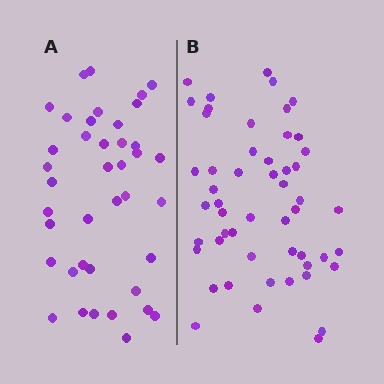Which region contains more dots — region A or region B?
Region B (the right region) has more dots.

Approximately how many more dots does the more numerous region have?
Region B has roughly 12 or so more dots than region A.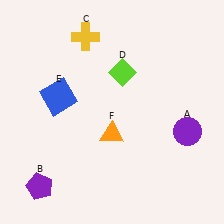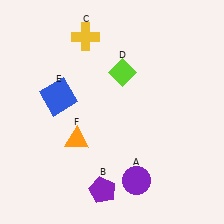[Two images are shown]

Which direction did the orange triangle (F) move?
The orange triangle (F) moved left.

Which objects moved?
The objects that moved are: the purple circle (A), the purple pentagon (B), the orange triangle (F).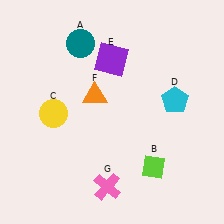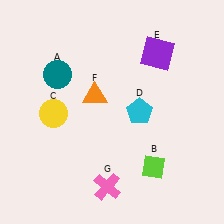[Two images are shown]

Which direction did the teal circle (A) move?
The teal circle (A) moved down.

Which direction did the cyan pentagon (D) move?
The cyan pentagon (D) moved left.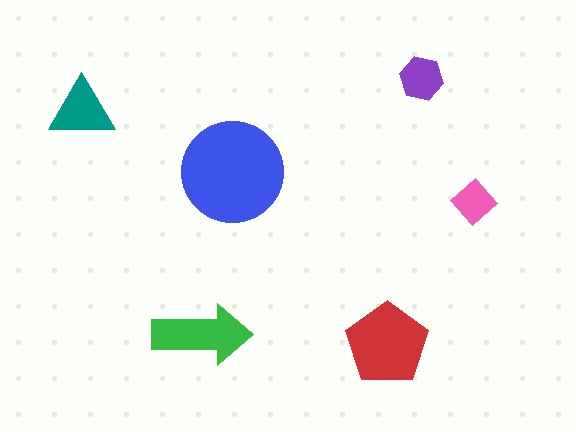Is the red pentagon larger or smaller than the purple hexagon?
Larger.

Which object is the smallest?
The pink diamond.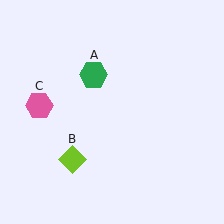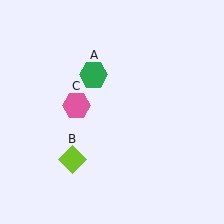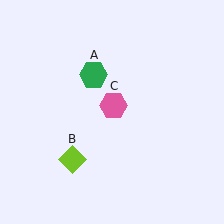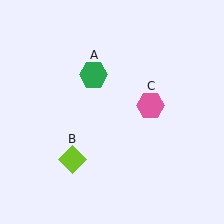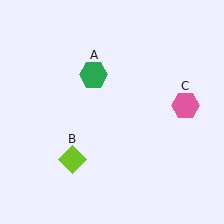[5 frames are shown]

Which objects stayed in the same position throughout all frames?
Green hexagon (object A) and lime diamond (object B) remained stationary.